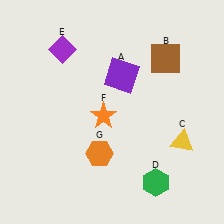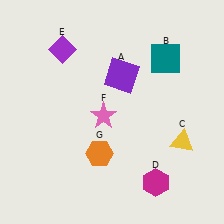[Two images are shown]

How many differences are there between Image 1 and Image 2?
There are 3 differences between the two images.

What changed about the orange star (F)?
In Image 1, F is orange. In Image 2, it changed to pink.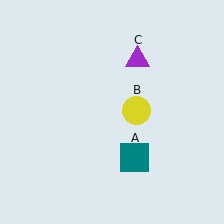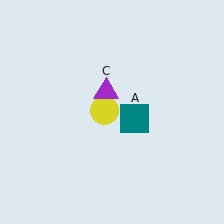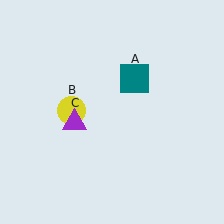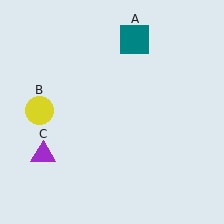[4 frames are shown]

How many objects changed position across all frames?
3 objects changed position: teal square (object A), yellow circle (object B), purple triangle (object C).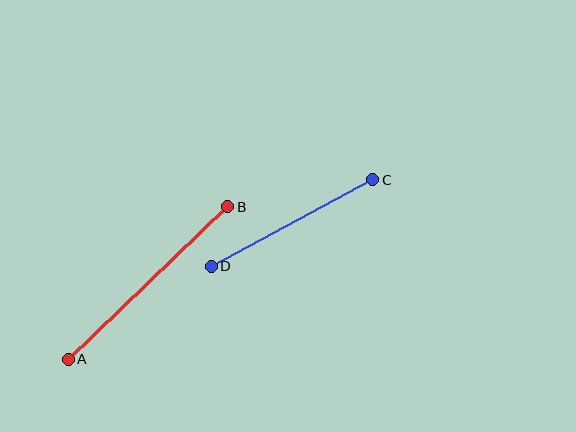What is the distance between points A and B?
The distance is approximately 221 pixels.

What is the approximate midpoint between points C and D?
The midpoint is at approximately (292, 223) pixels.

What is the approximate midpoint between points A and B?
The midpoint is at approximately (148, 283) pixels.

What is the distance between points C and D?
The distance is approximately 183 pixels.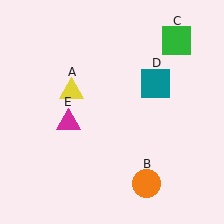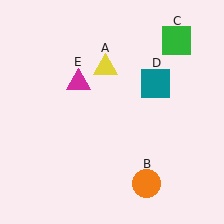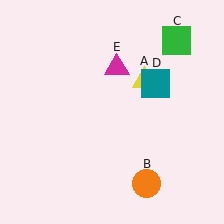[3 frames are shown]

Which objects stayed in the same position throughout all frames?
Orange circle (object B) and green square (object C) and teal square (object D) remained stationary.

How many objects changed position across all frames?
2 objects changed position: yellow triangle (object A), magenta triangle (object E).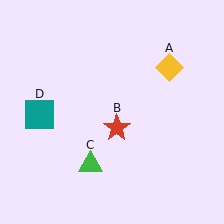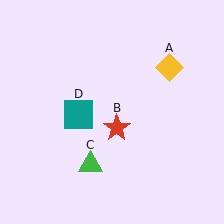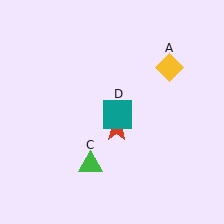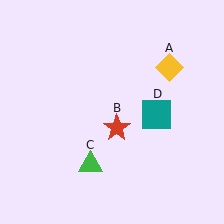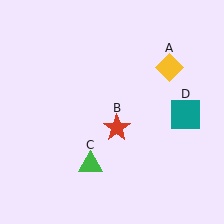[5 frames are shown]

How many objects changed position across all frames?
1 object changed position: teal square (object D).